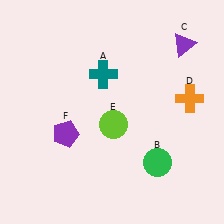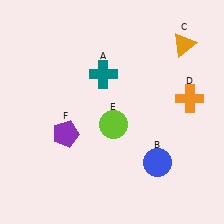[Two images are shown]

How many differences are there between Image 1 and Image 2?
There are 2 differences between the two images.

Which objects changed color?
B changed from green to blue. C changed from purple to orange.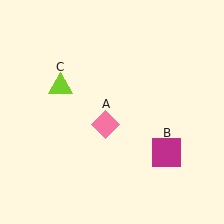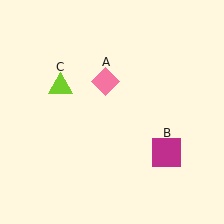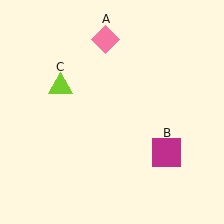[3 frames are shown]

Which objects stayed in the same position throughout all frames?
Magenta square (object B) and lime triangle (object C) remained stationary.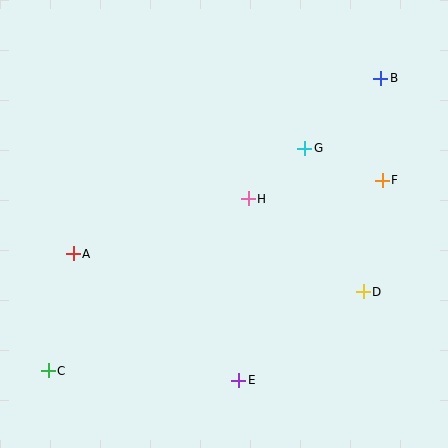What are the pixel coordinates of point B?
Point B is at (380, 78).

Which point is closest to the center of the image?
Point H at (248, 199) is closest to the center.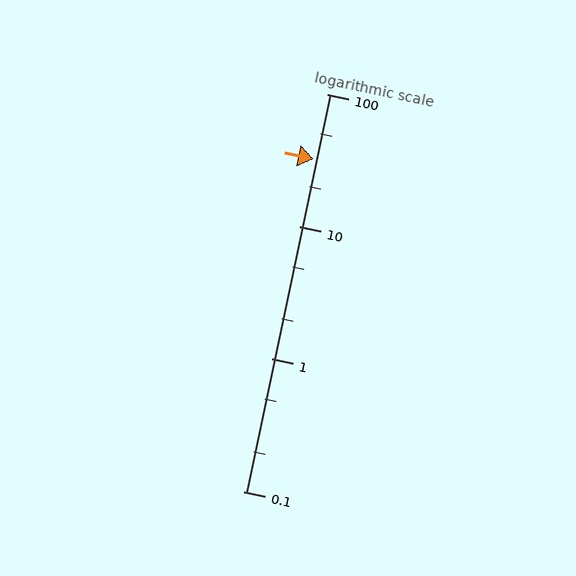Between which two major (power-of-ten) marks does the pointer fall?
The pointer is between 10 and 100.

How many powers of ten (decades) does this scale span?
The scale spans 3 decades, from 0.1 to 100.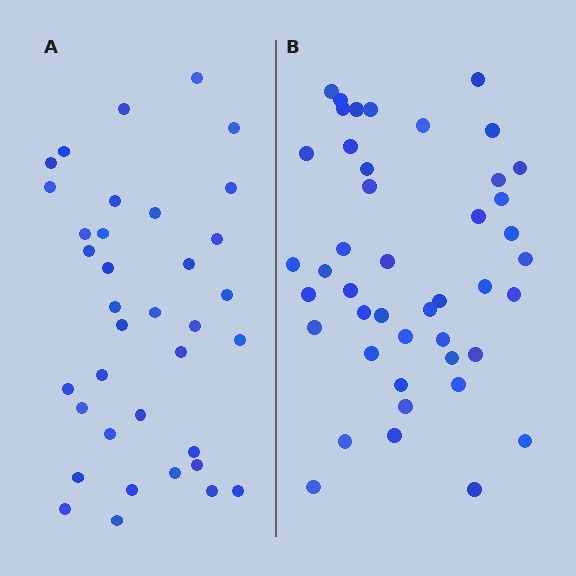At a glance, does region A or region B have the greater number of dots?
Region B (the right region) has more dots.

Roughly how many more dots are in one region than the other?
Region B has roughly 8 or so more dots than region A.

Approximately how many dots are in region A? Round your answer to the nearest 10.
About 40 dots. (The exact count is 36, which rounds to 40.)